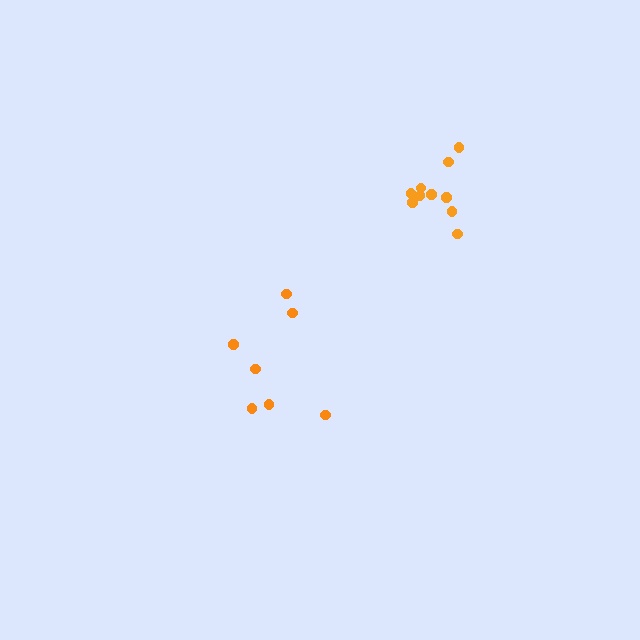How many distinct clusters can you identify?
There are 2 distinct clusters.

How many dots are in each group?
Group 1: 7 dots, Group 2: 10 dots (17 total).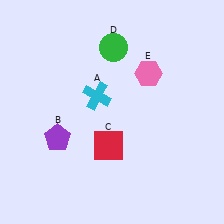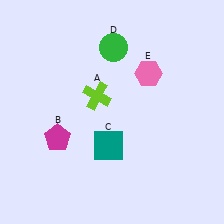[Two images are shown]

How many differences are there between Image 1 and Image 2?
There are 3 differences between the two images.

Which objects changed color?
A changed from cyan to lime. B changed from purple to magenta. C changed from red to teal.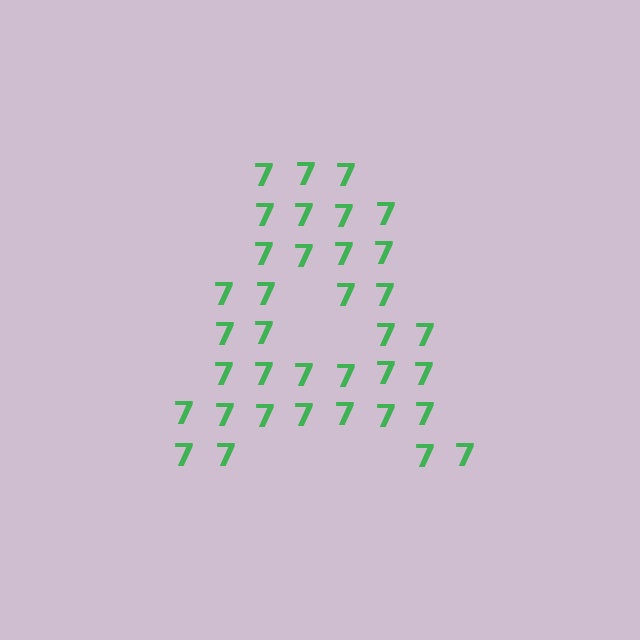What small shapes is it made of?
It is made of small digit 7's.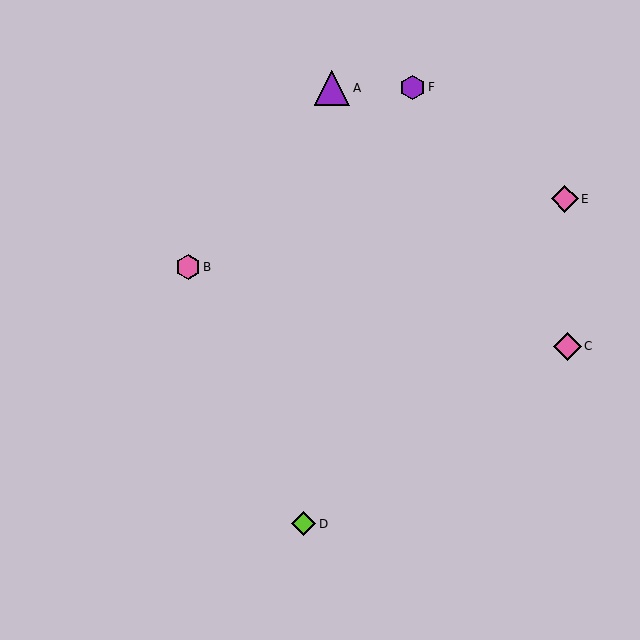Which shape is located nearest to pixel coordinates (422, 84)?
The purple hexagon (labeled F) at (412, 87) is nearest to that location.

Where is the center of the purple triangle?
The center of the purple triangle is at (332, 88).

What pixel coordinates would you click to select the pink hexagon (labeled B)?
Click at (188, 267) to select the pink hexagon B.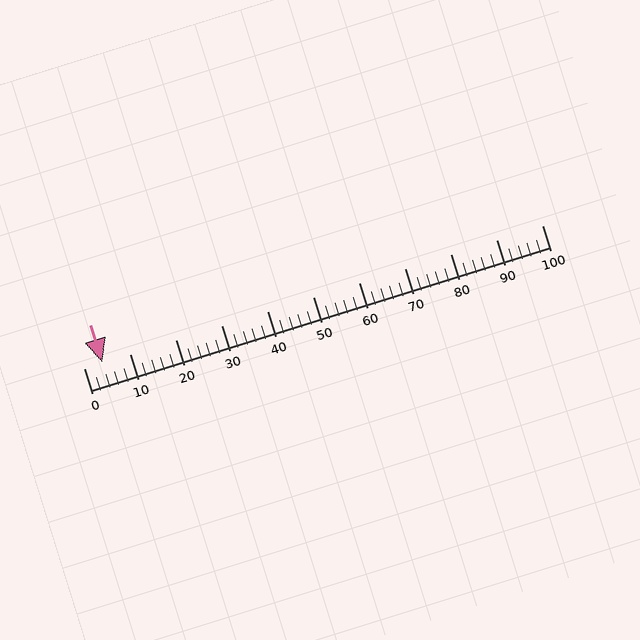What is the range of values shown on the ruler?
The ruler shows values from 0 to 100.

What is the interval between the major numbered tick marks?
The major tick marks are spaced 10 units apart.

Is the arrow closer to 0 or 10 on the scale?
The arrow is closer to 0.